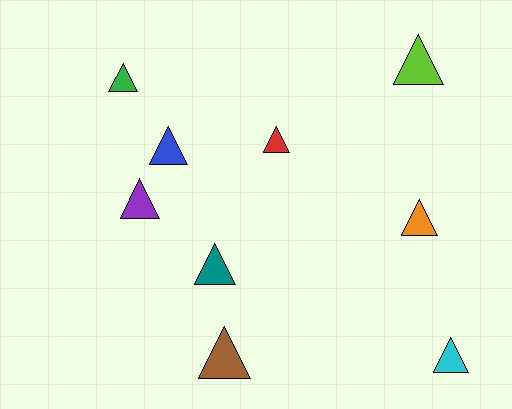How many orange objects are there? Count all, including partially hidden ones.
There is 1 orange object.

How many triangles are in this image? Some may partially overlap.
There are 9 triangles.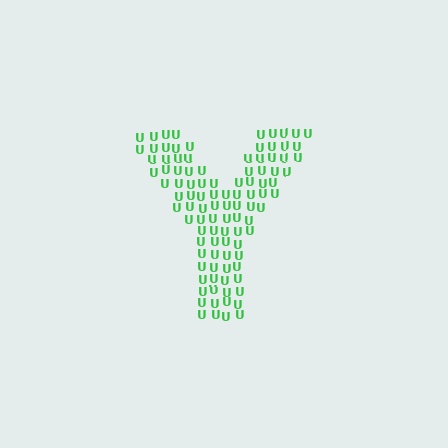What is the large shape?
The large shape is the letter Y.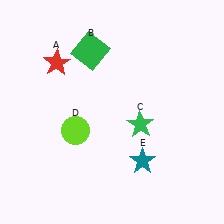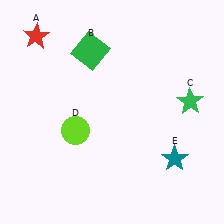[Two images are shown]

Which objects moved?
The objects that moved are: the red star (A), the green star (C), the teal star (E).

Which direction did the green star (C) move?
The green star (C) moved right.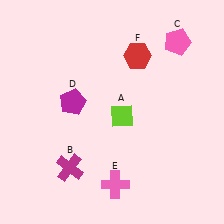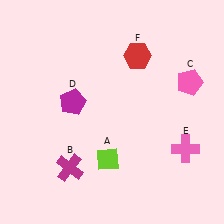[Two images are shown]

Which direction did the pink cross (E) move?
The pink cross (E) moved right.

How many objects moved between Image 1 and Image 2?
3 objects moved between the two images.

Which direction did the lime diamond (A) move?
The lime diamond (A) moved down.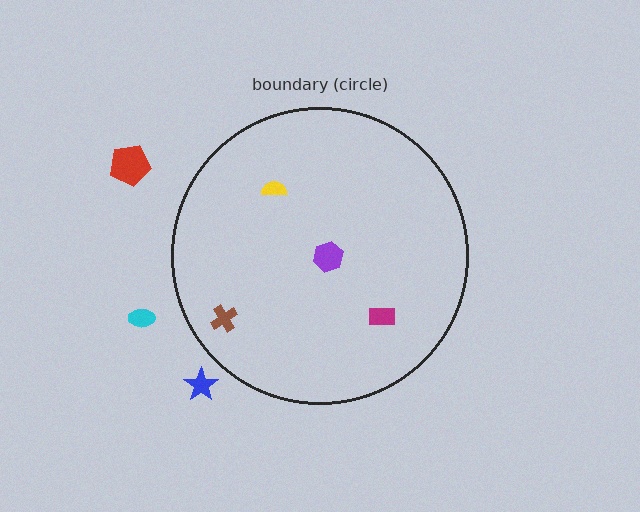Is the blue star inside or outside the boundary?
Outside.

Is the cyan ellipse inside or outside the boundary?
Outside.